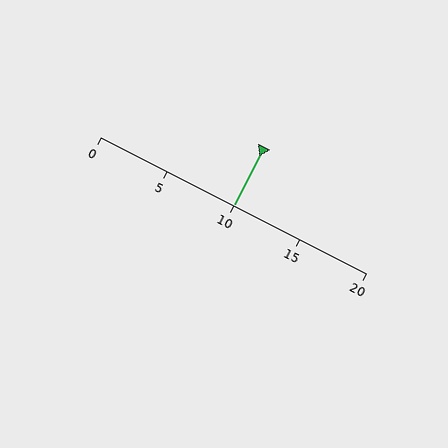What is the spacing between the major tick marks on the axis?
The major ticks are spaced 5 apart.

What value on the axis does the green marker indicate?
The marker indicates approximately 10.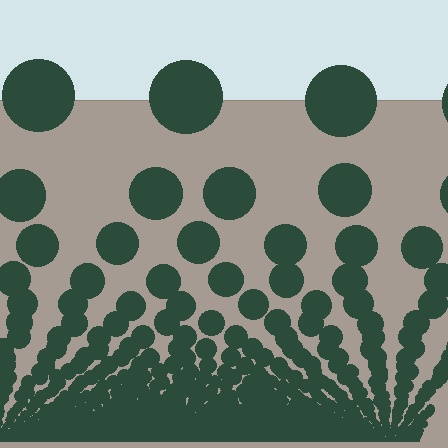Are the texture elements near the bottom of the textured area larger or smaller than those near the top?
Smaller. The gradient is inverted — elements near the bottom are smaller and denser.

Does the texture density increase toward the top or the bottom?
Density increases toward the bottom.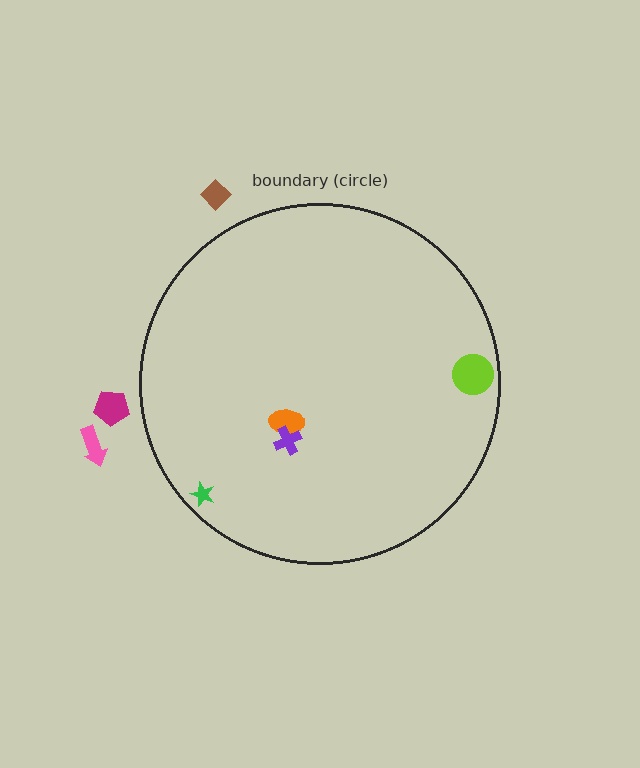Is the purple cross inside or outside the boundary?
Inside.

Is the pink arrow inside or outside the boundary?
Outside.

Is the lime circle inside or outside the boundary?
Inside.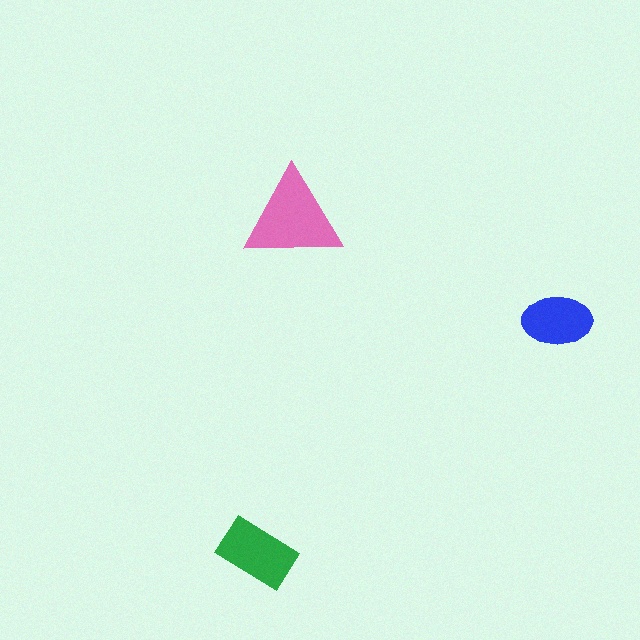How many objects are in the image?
There are 3 objects in the image.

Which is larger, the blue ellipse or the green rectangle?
The green rectangle.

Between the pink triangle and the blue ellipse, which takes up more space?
The pink triangle.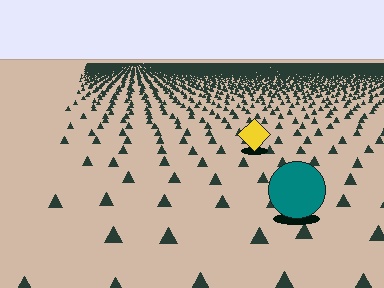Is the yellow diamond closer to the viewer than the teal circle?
No. The teal circle is closer — you can tell from the texture gradient: the ground texture is coarser near it.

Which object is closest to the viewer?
The teal circle is closest. The texture marks near it are larger and more spread out.